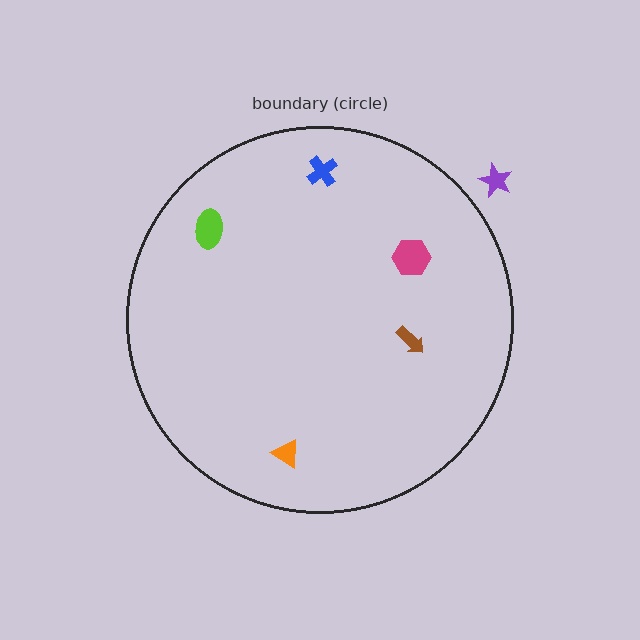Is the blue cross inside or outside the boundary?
Inside.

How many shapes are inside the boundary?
5 inside, 1 outside.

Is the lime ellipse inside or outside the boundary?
Inside.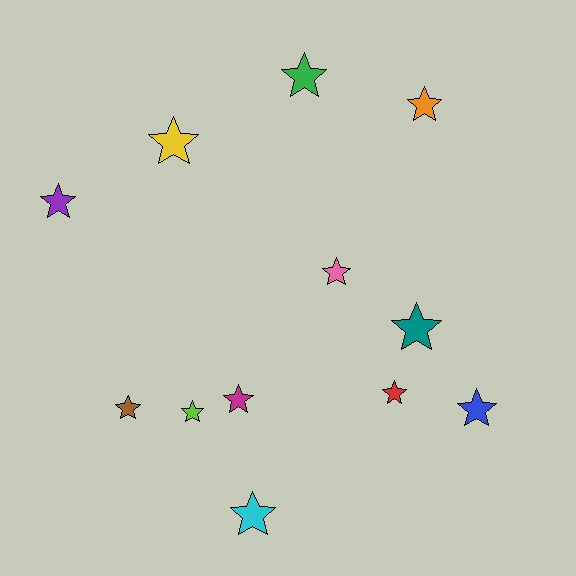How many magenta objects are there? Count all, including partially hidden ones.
There is 1 magenta object.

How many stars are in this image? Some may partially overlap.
There are 12 stars.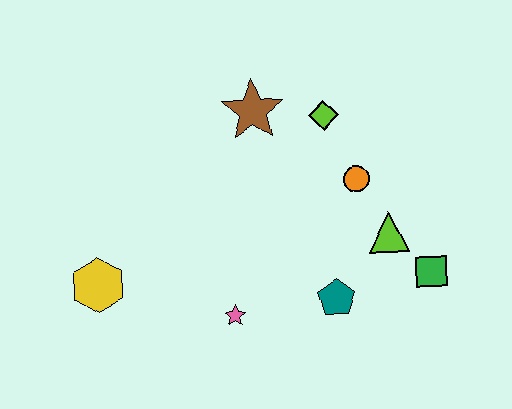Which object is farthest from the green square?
The yellow hexagon is farthest from the green square.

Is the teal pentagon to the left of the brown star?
No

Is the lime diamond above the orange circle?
Yes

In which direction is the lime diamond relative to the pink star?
The lime diamond is above the pink star.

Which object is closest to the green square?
The lime triangle is closest to the green square.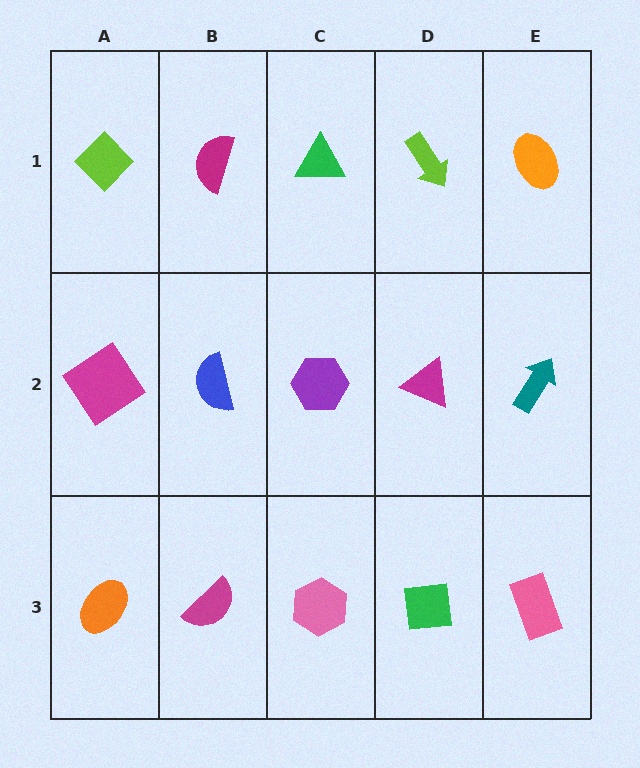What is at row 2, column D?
A magenta triangle.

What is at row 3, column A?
An orange ellipse.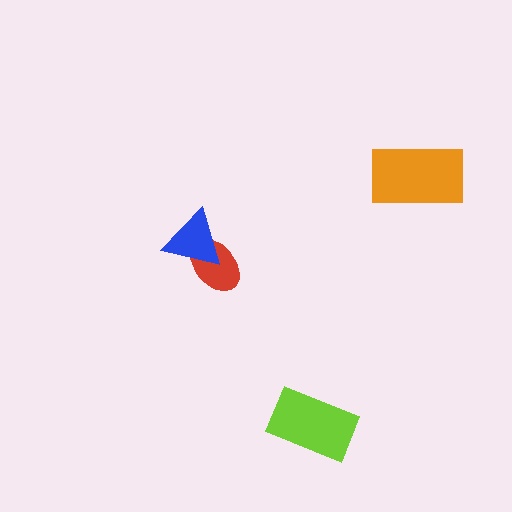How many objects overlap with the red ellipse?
1 object overlaps with the red ellipse.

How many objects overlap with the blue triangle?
1 object overlaps with the blue triangle.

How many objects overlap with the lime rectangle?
0 objects overlap with the lime rectangle.